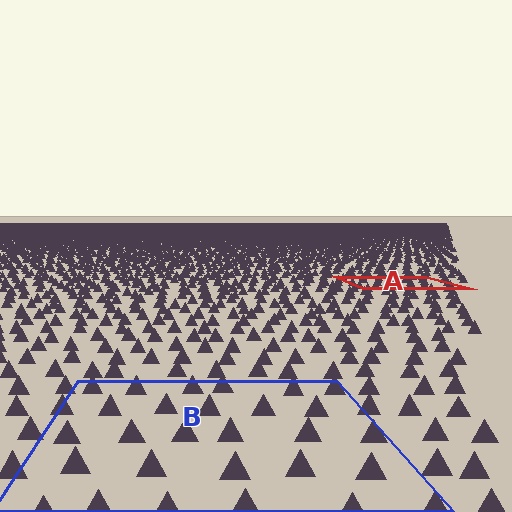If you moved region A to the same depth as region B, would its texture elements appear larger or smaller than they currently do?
They would appear larger. At a closer depth, the same texture elements are projected at a bigger on-screen size.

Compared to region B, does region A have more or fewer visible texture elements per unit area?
Region A has more texture elements per unit area — they are packed more densely because it is farther away.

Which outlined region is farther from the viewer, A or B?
Region A is farther from the viewer — the texture elements inside it appear smaller and more densely packed.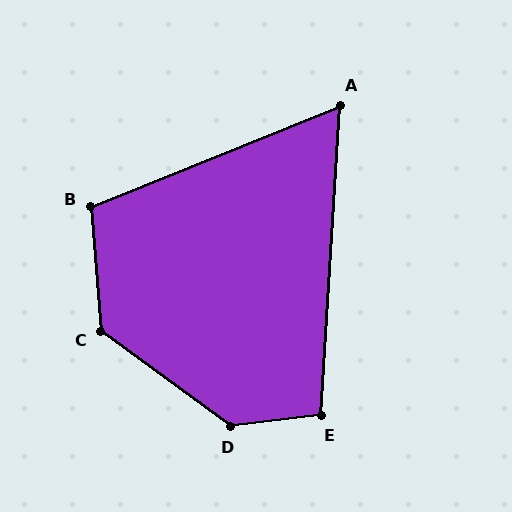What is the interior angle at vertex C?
Approximately 131 degrees (obtuse).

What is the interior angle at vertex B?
Approximately 108 degrees (obtuse).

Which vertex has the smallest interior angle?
A, at approximately 64 degrees.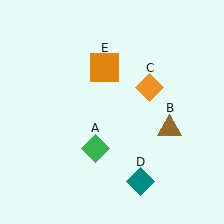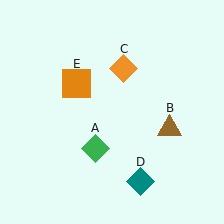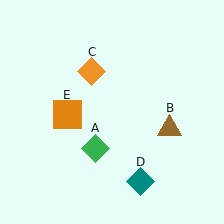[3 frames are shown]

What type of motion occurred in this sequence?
The orange diamond (object C), orange square (object E) rotated counterclockwise around the center of the scene.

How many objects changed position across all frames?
2 objects changed position: orange diamond (object C), orange square (object E).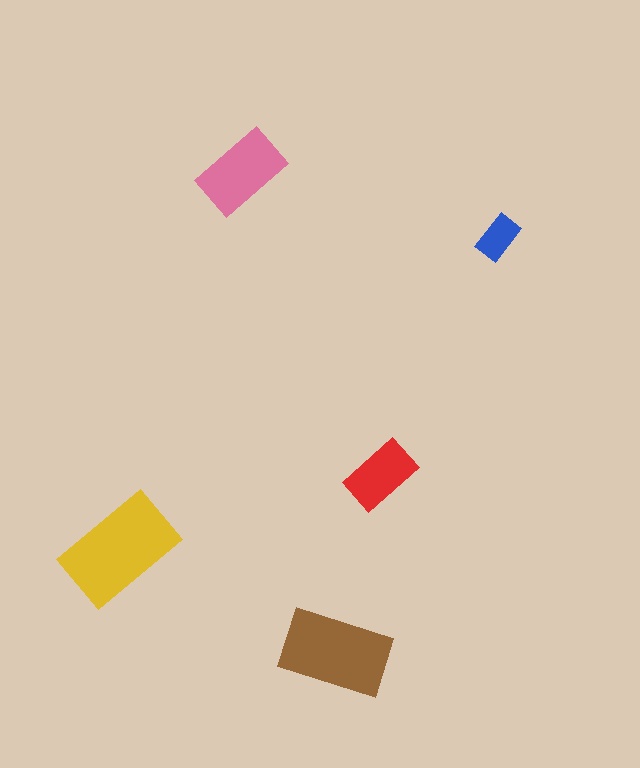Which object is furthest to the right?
The blue rectangle is rightmost.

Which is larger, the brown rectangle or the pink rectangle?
The brown one.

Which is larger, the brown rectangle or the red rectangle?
The brown one.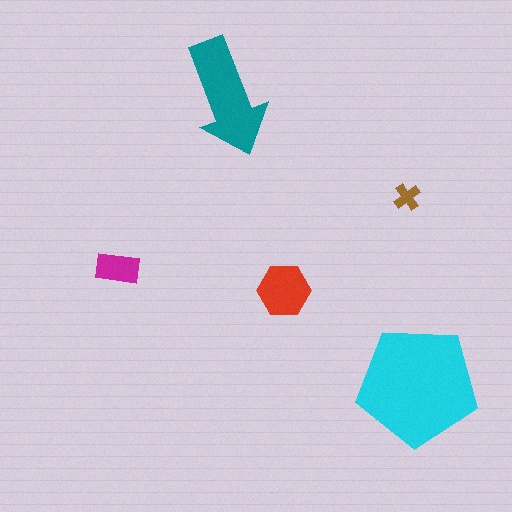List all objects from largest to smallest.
The cyan pentagon, the teal arrow, the red hexagon, the magenta rectangle, the brown cross.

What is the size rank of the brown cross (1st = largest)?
5th.